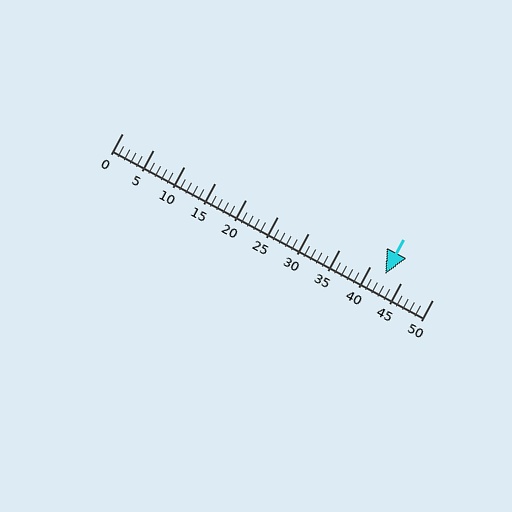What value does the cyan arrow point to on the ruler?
The cyan arrow points to approximately 42.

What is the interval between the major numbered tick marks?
The major tick marks are spaced 5 units apart.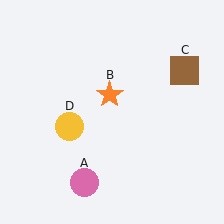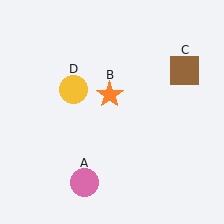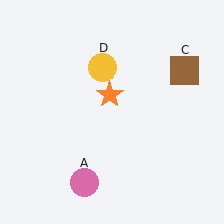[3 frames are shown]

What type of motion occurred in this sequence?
The yellow circle (object D) rotated clockwise around the center of the scene.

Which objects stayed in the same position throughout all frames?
Pink circle (object A) and orange star (object B) and brown square (object C) remained stationary.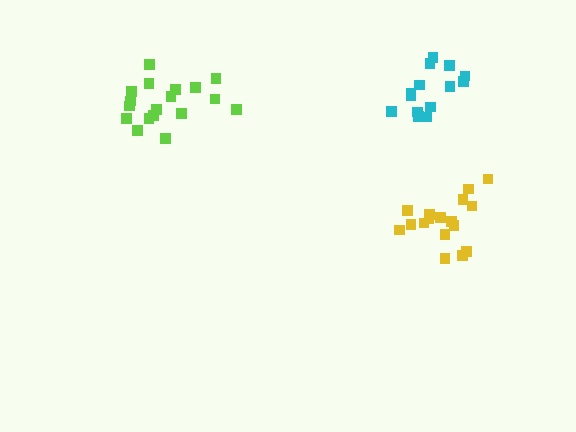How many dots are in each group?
Group 1: 14 dots, Group 2: 18 dots, Group 3: 18 dots (50 total).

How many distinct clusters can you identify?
There are 3 distinct clusters.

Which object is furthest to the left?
The lime cluster is leftmost.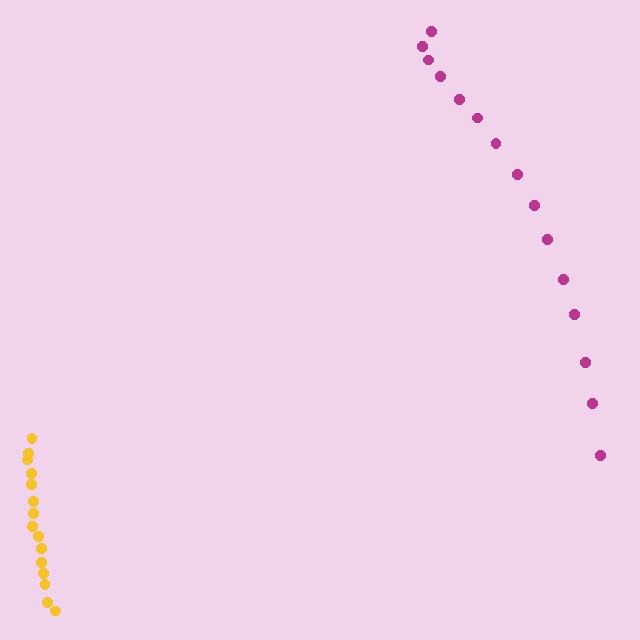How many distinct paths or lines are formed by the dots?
There are 2 distinct paths.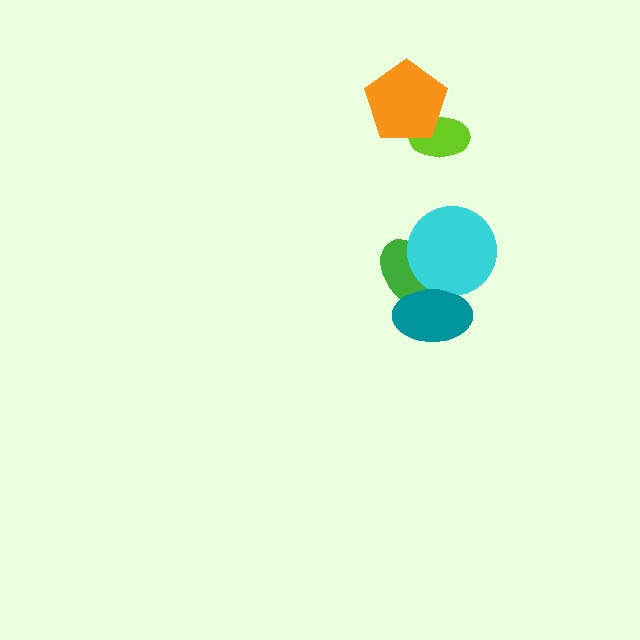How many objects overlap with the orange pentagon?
1 object overlaps with the orange pentagon.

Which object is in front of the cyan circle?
The teal ellipse is in front of the cyan circle.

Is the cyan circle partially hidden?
Yes, it is partially covered by another shape.